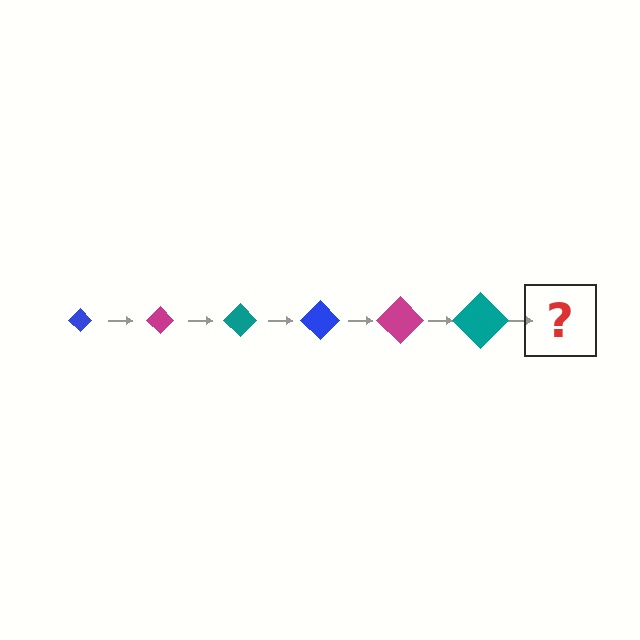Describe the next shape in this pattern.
It should be a blue diamond, larger than the previous one.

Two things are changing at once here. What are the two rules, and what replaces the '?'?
The two rules are that the diamond grows larger each step and the color cycles through blue, magenta, and teal. The '?' should be a blue diamond, larger than the previous one.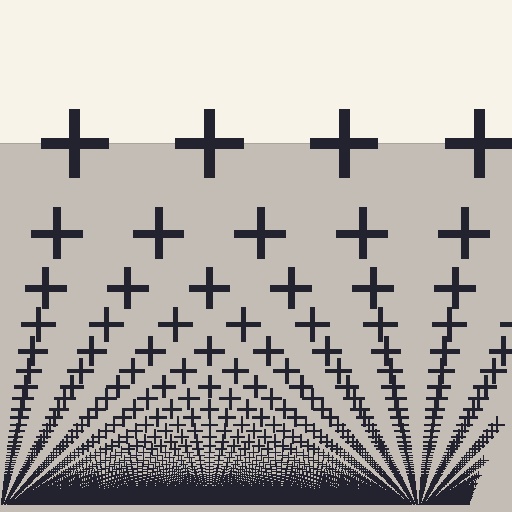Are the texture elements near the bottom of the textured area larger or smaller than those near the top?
Smaller. The gradient is inverted — elements near the bottom are smaller and denser.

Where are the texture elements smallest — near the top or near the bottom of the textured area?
Near the bottom.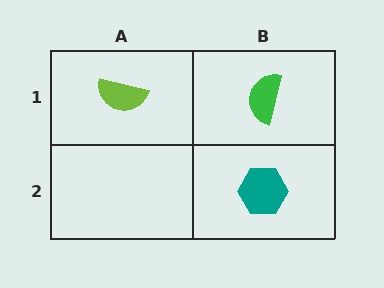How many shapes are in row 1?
2 shapes.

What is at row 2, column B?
A teal hexagon.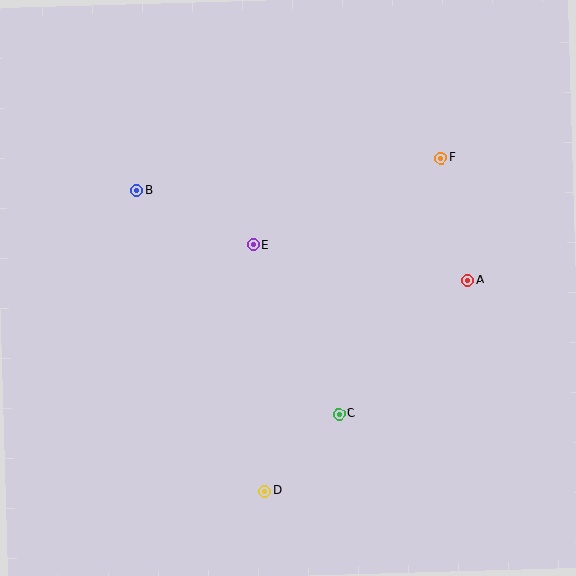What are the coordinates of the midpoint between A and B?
The midpoint between A and B is at (302, 235).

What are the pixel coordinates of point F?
Point F is at (441, 158).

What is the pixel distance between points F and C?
The distance between F and C is 276 pixels.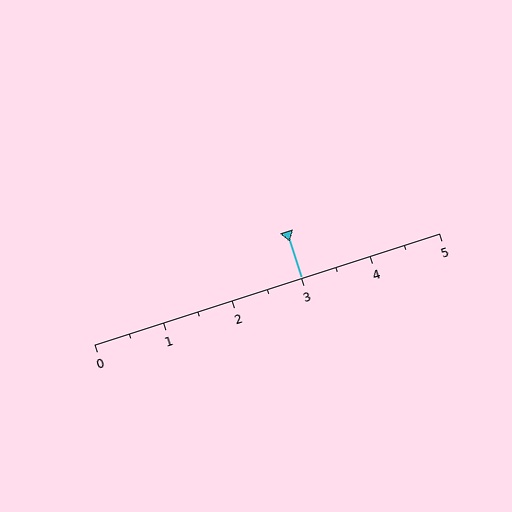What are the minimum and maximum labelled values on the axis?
The axis runs from 0 to 5.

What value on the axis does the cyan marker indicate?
The marker indicates approximately 3.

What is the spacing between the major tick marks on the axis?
The major ticks are spaced 1 apart.